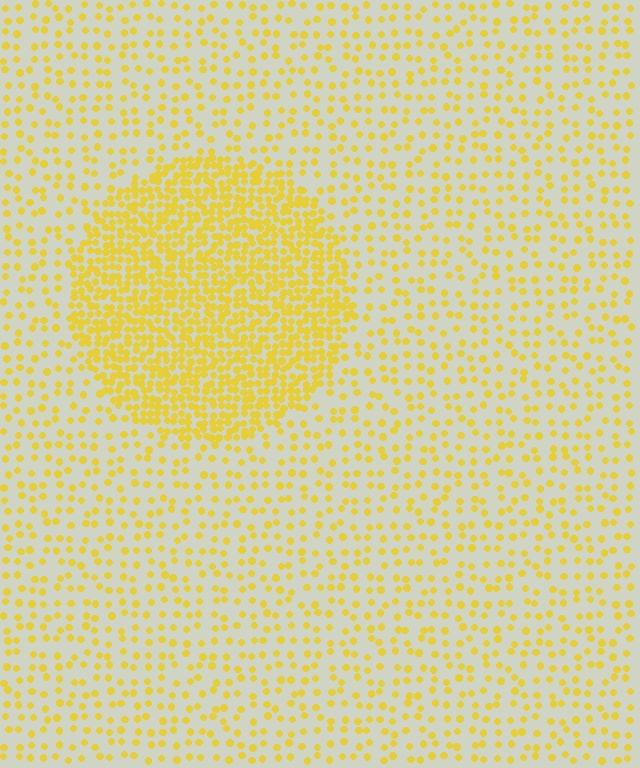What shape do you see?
I see a circle.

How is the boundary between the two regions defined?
The boundary is defined by a change in element density (approximately 2.8x ratio). All elements are the same color, size, and shape.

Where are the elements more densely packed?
The elements are more densely packed inside the circle boundary.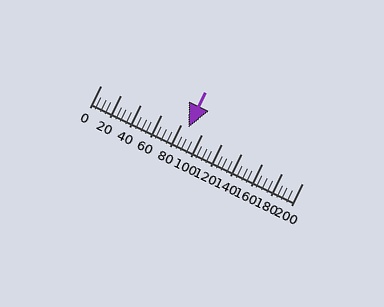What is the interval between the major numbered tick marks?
The major tick marks are spaced 20 units apart.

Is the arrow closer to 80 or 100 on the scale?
The arrow is closer to 80.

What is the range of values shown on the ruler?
The ruler shows values from 0 to 200.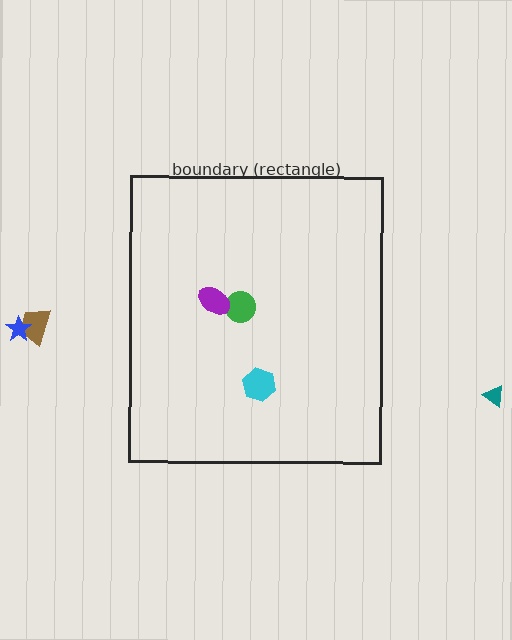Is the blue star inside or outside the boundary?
Outside.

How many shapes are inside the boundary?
3 inside, 3 outside.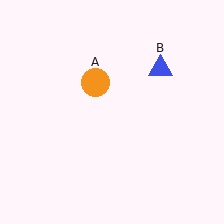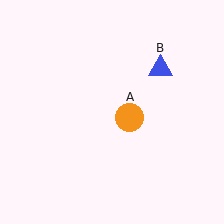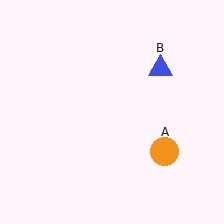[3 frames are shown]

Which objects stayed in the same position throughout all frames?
Blue triangle (object B) remained stationary.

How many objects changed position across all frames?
1 object changed position: orange circle (object A).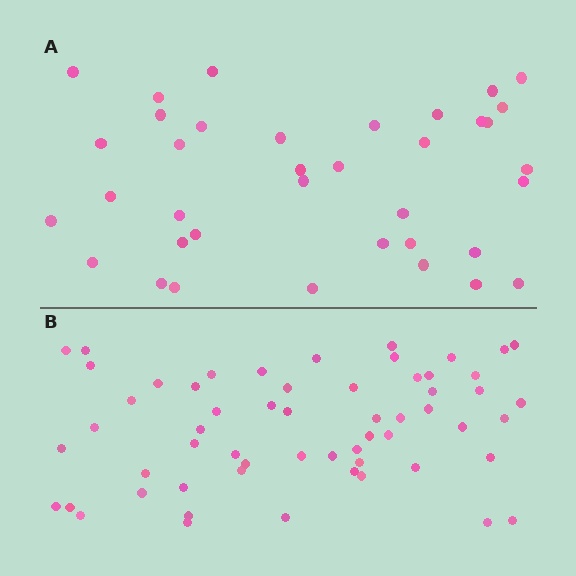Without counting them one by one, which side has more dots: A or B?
Region B (the bottom region) has more dots.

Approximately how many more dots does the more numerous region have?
Region B has approximately 20 more dots than region A.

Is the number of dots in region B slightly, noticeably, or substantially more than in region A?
Region B has substantially more. The ratio is roughly 1.6 to 1.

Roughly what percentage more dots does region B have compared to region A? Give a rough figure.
About 55% more.